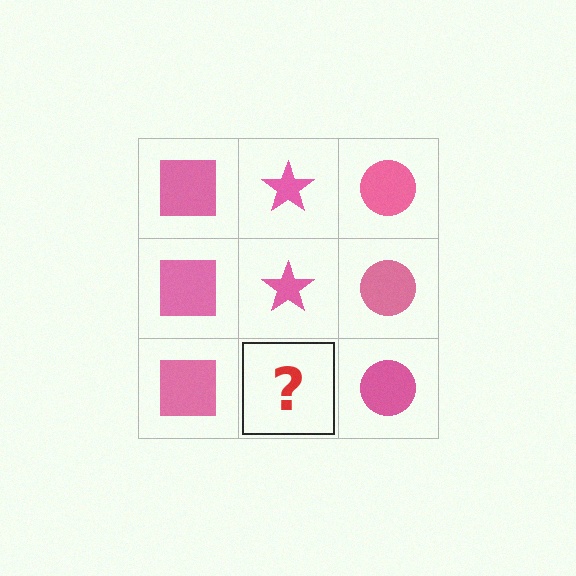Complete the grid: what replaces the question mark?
The question mark should be replaced with a pink star.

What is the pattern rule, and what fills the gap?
The rule is that each column has a consistent shape. The gap should be filled with a pink star.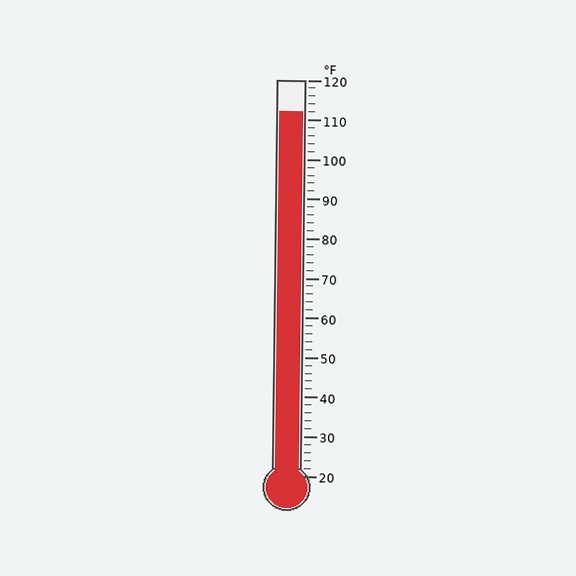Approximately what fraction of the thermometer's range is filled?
The thermometer is filled to approximately 90% of its range.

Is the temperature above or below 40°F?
The temperature is above 40°F.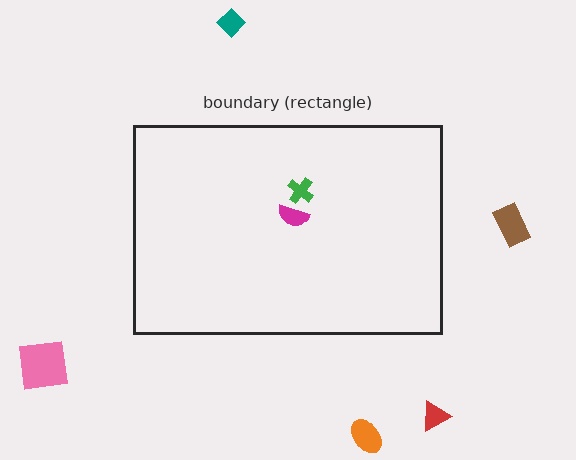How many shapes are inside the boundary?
2 inside, 5 outside.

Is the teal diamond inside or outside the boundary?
Outside.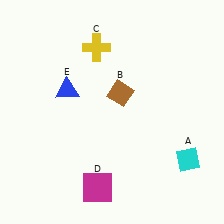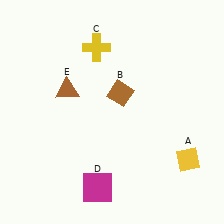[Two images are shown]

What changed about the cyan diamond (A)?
In Image 1, A is cyan. In Image 2, it changed to yellow.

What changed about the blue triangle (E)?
In Image 1, E is blue. In Image 2, it changed to brown.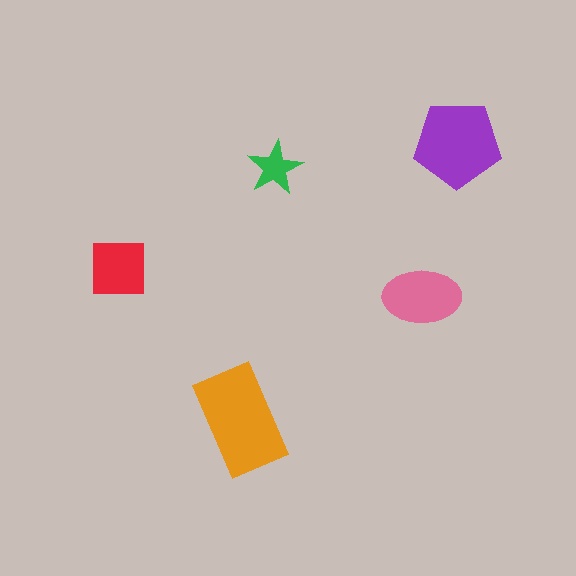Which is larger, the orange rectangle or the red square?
The orange rectangle.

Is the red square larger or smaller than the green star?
Larger.